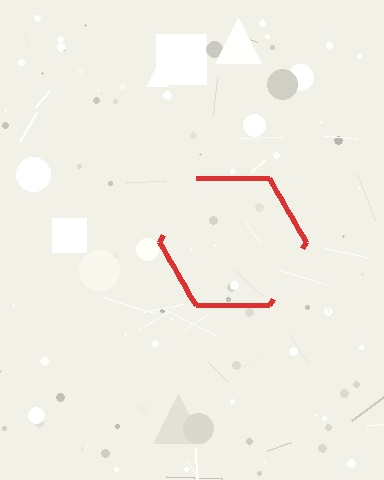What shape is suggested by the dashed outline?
The dashed outline suggests a hexagon.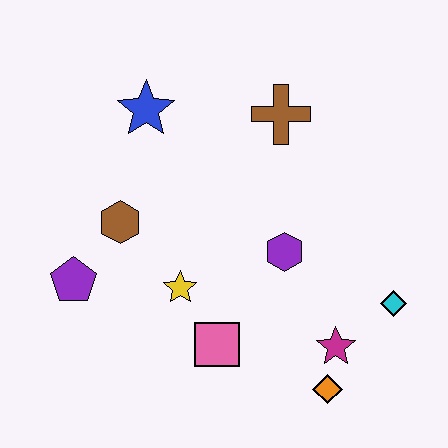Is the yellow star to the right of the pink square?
No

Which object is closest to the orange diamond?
The magenta star is closest to the orange diamond.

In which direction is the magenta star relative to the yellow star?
The magenta star is to the right of the yellow star.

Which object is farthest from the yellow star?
The cyan diamond is farthest from the yellow star.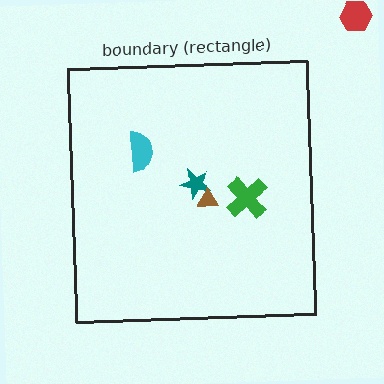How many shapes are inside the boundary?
4 inside, 1 outside.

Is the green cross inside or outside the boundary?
Inside.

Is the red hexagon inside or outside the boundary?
Outside.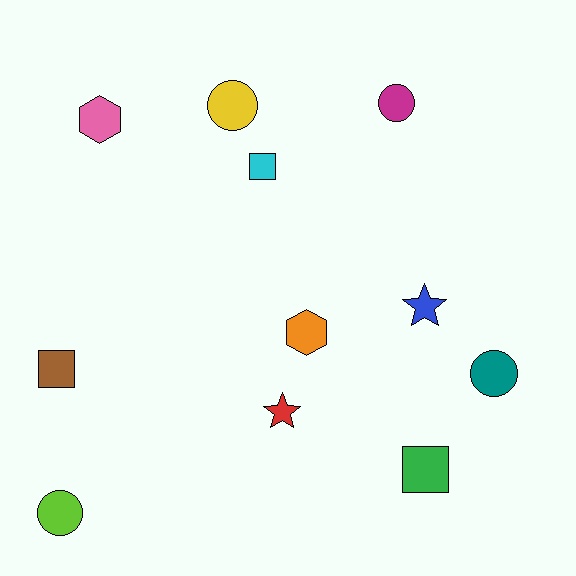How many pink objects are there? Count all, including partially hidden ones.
There is 1 pink object.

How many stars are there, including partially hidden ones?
There are 2 stars.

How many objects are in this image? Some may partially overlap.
There are 11 objects.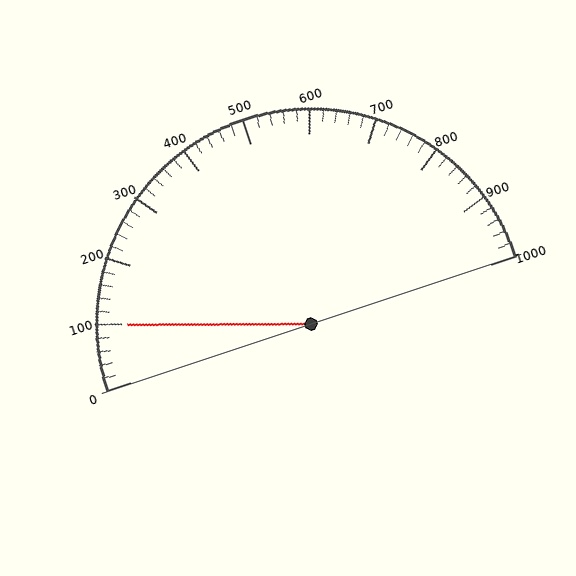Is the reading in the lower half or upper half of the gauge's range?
The reading is in the lower half of the range (0 to 1000).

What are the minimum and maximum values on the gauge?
The gauge ranges from 0 to 1000.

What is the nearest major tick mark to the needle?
The nearest major tick mark is 100.